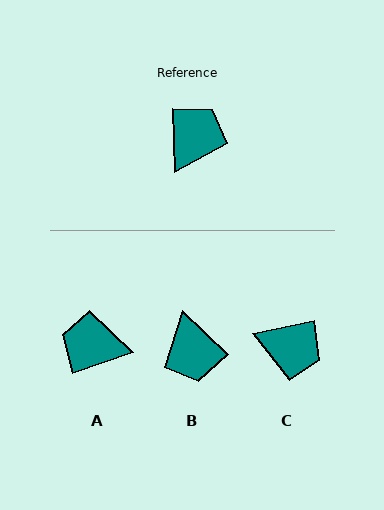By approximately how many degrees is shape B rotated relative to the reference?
Approximately 136 degrees clockwise.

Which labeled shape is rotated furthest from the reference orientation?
B, about 136 degrees away.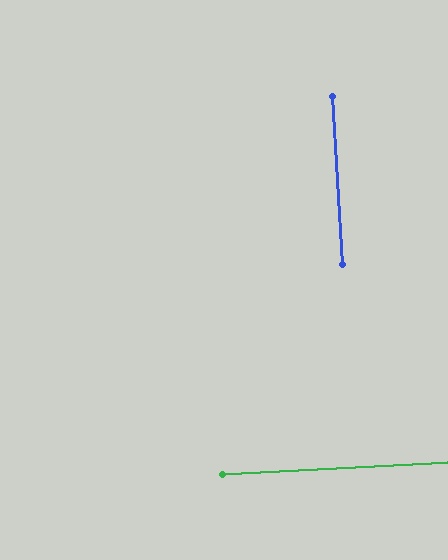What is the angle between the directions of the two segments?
Approximately 90 degrees.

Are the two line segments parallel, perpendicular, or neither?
Perpendicular — they meet at approximately 90°.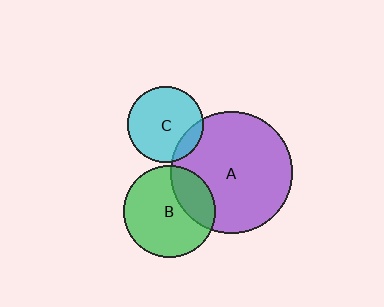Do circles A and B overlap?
Yes.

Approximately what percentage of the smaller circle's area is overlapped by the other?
Approximately 25%.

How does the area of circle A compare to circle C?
Approximately 2.6 times.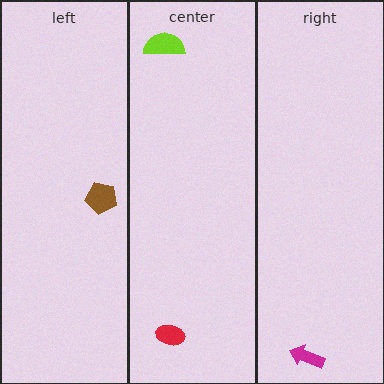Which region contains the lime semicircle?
The center region.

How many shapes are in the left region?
1.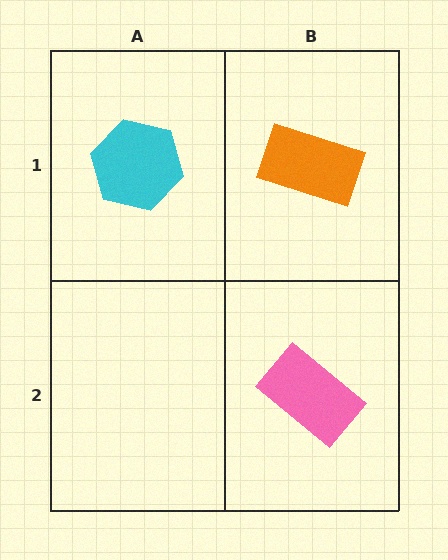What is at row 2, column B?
A pink rectangle.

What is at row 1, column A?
A cyan hexagon.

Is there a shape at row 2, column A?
No, that cell is empty.